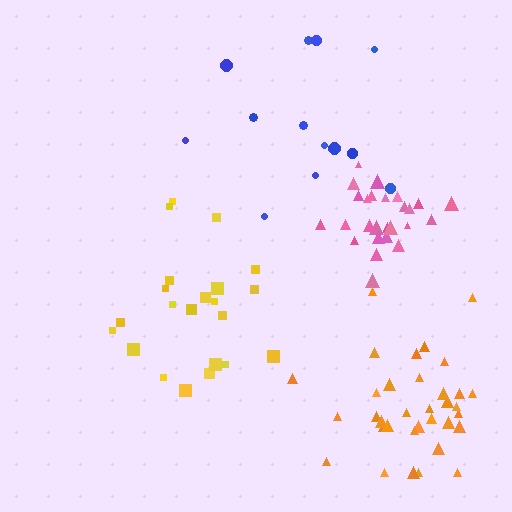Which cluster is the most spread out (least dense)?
Blue.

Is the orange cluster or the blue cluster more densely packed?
Orange.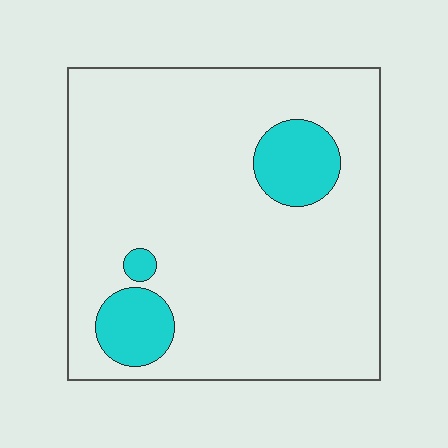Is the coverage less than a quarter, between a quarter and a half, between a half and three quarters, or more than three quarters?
Less than a quarter.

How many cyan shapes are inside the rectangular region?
3.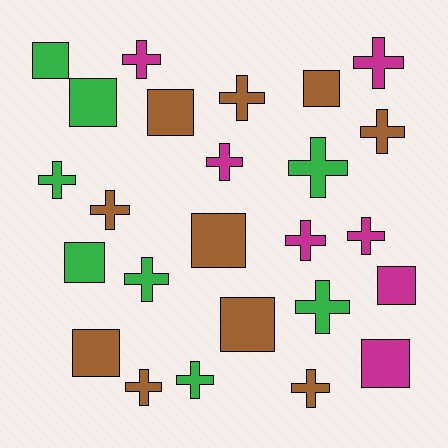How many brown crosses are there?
There are 5 brown crosses.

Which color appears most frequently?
Brown, with 10 objects.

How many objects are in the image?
There are 25 objects.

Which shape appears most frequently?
Cross, with 15 objects.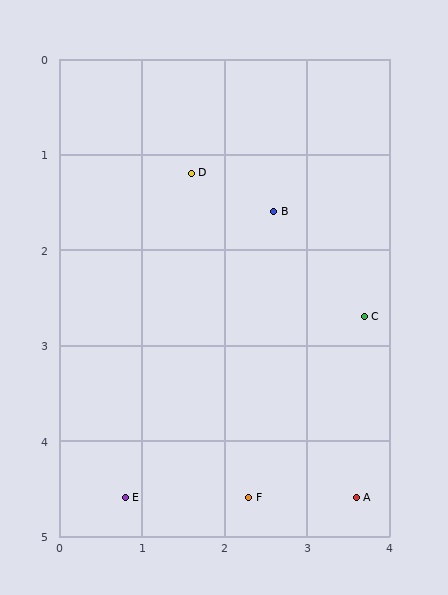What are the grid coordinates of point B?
Point B is at approximately (2.6, 1.6).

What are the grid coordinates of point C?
Point C is at approximately (3.7, 2.7).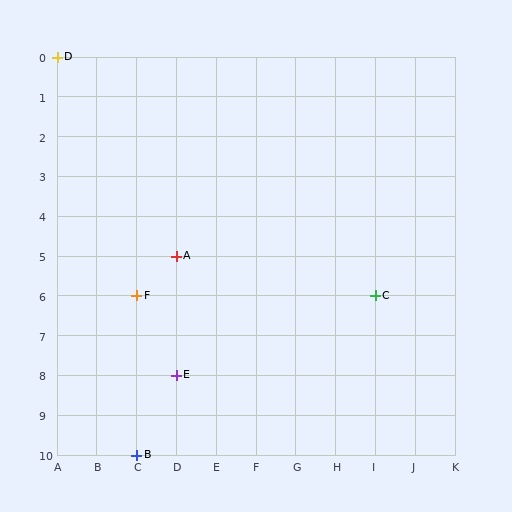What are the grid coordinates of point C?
Point C is at grid coordinates (I, 6).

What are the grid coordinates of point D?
Point D is at grid coordinates (A, 0).